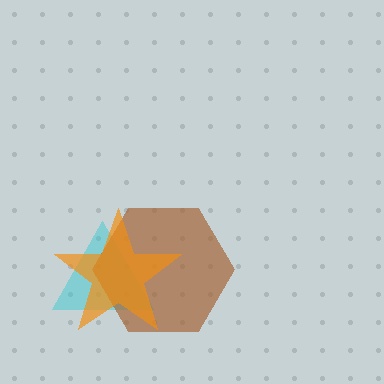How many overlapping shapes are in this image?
There are 3 overlapping shapes in the image.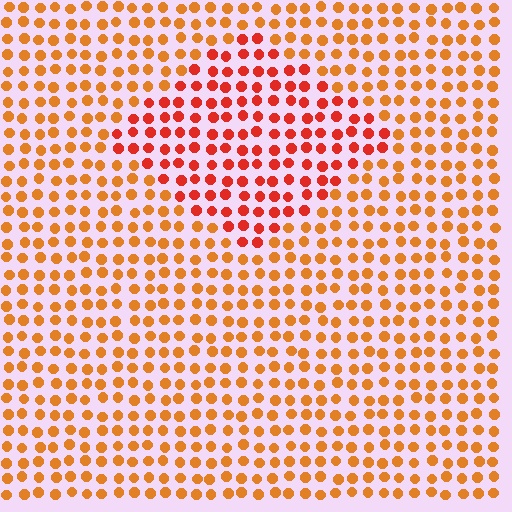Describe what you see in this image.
The image is filled with small orange elements in a uniform arrangement. A diamond-shaped region is visible where the elements are tinted to a slightly different hue, forming a subtle color boundary.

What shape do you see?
I see a diamond.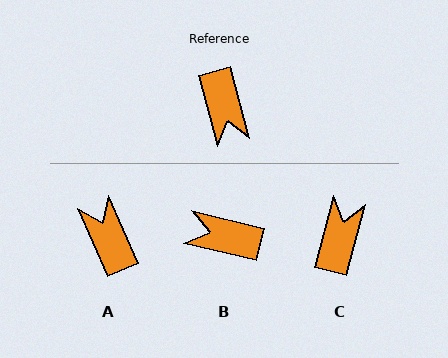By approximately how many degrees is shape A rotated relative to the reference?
Approximately 171 degrees clockwise.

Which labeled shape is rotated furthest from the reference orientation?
A, about 171 degrees away.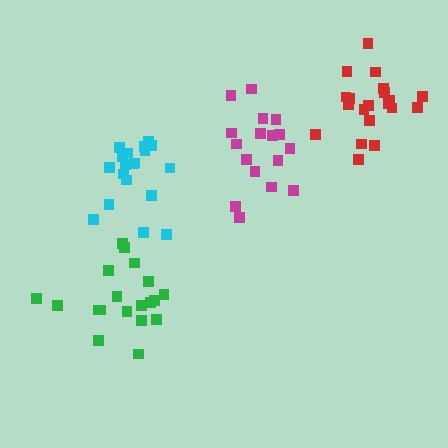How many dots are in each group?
Group 1: 20 dots, Group 2: 19 dots, Group 3: 19 dots, Group 4: 17 dots (75 total).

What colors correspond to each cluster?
The clusters are colored: red, cyan, green, magenta.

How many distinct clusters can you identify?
There are 4 distinct clusters.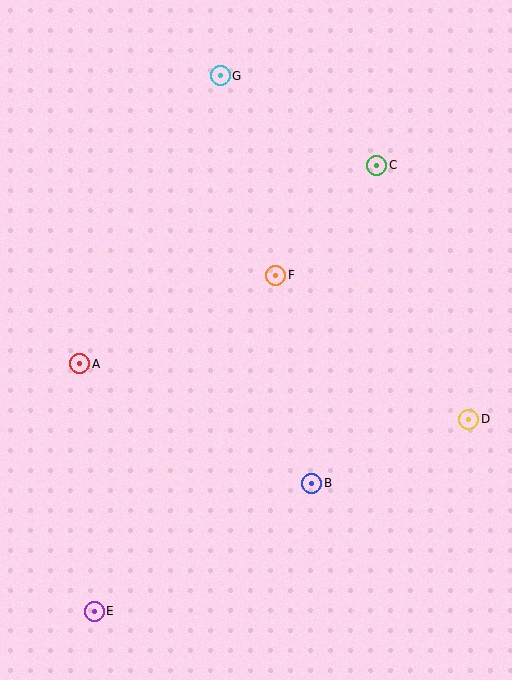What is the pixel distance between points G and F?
The distance between G and F is 207 pixels.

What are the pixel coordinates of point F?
Point F is at (276, 275).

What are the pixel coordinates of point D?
Point D is at (469, 419).